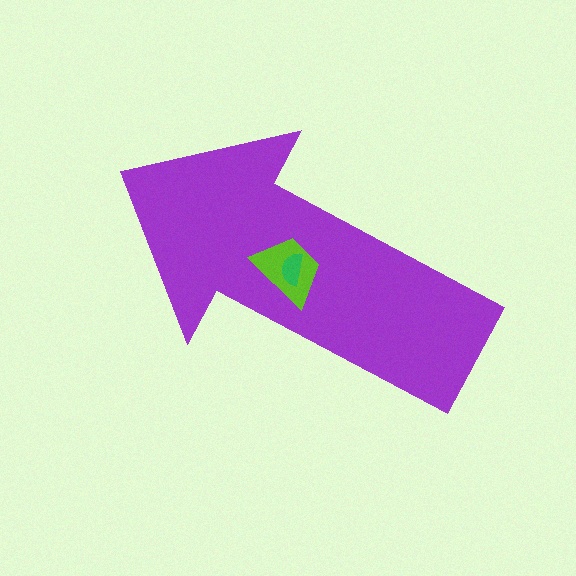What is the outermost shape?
The purple arrow.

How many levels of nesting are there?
3.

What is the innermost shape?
The green semicircle.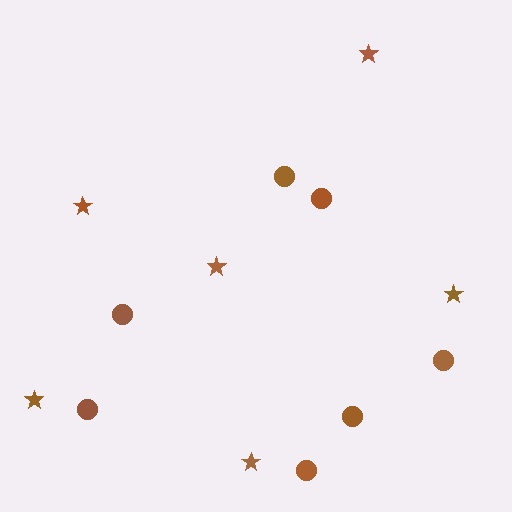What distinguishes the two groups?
There are 2 groups: one group of stars (6) and one group of circles (7).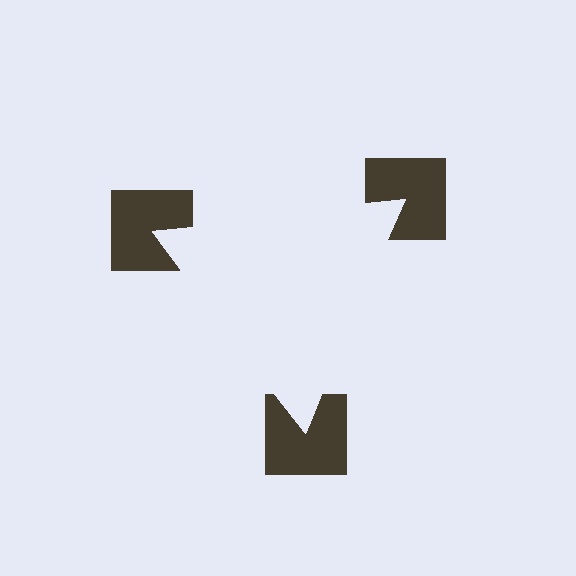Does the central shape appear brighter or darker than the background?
It typically appears slightly brighter than the background, even though no actual brightness change is drawn.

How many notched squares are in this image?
There are 3 — one at each vertex of the illusory triangle.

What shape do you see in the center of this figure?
An illusory triangle — its edges are inferred from the aligned wedge cuts in the notched squares, not physically drawn.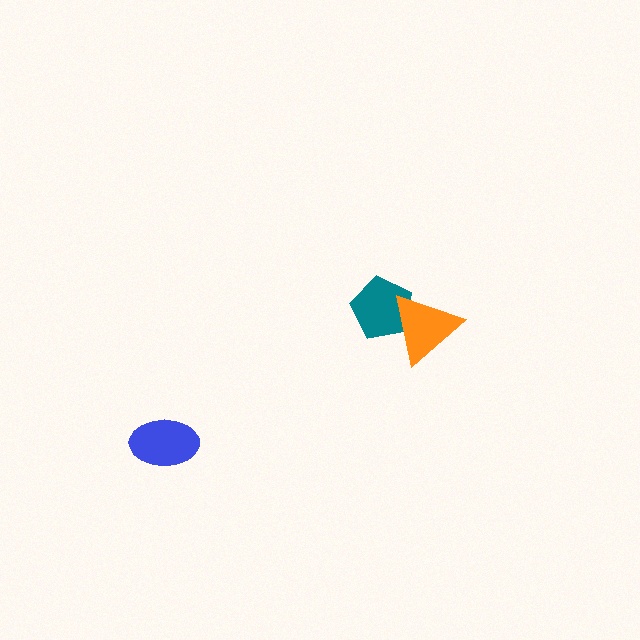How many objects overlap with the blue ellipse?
0 objects overlap with the blue ellipse.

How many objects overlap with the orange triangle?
1 object overlaps with the orange triangle.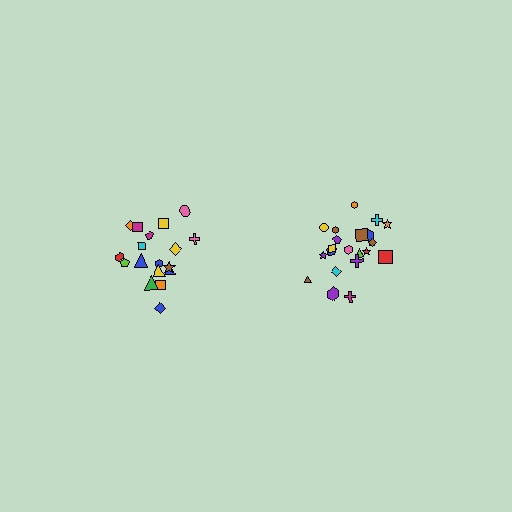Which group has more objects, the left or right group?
The right group.